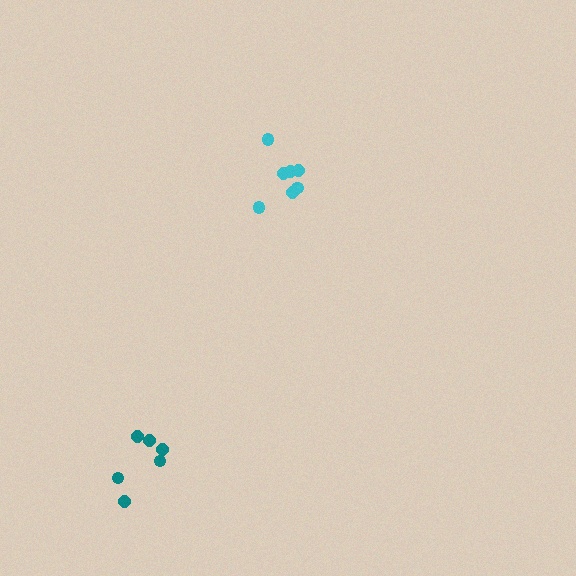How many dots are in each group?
Group 1: 7 dots, Group 2: 6 dots (13 total).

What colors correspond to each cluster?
The clusters are colored: cyan, teal.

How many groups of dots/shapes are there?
There are 2 groups.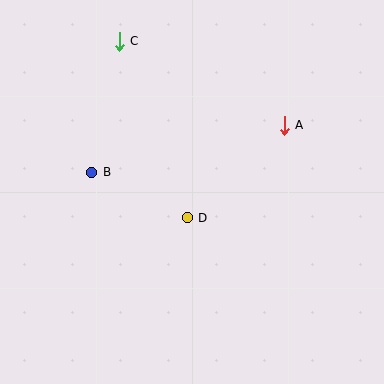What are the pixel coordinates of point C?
Point C is at (119, 41).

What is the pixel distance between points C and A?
The distance between C and A is 185 pixels.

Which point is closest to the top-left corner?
Point C is closest to the top-left corner.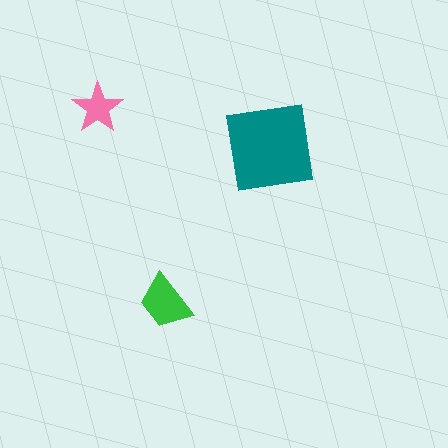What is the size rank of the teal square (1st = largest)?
1st.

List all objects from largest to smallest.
The teal square, the green trapezoid, the pink star.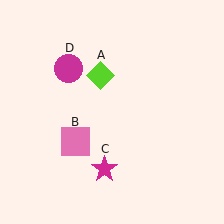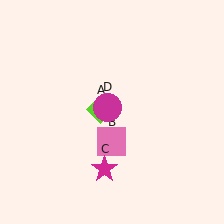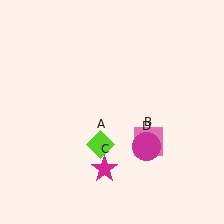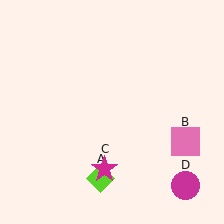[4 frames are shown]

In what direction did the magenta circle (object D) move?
The magenta circle (object D) moved down and to the right.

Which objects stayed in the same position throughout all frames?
Magenta star (object C) remained stationary.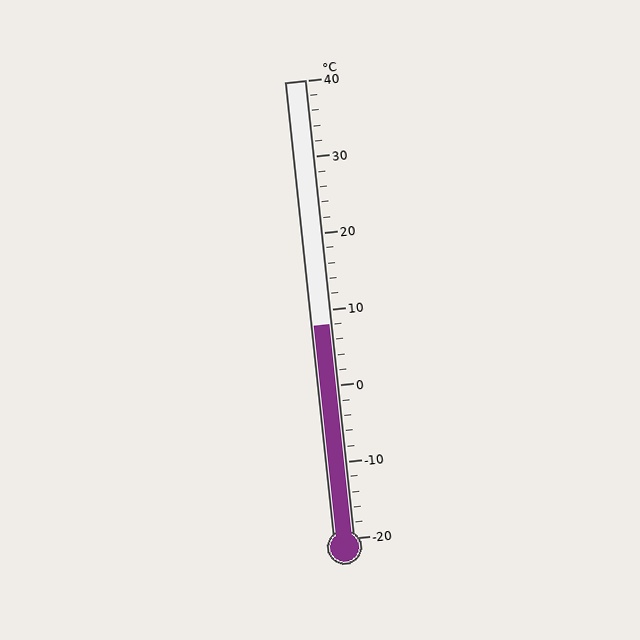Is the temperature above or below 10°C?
The temperature is below 10°C.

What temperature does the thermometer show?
The thermometer shows approximately 8°C.